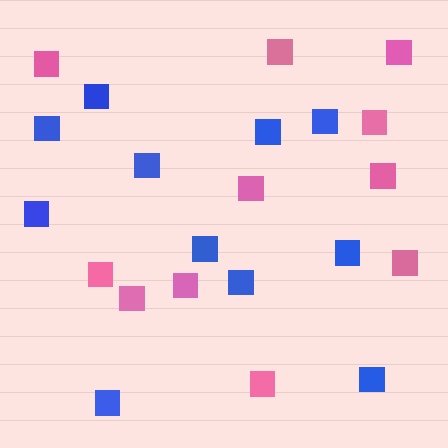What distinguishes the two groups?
There are 2 groups: one group of pink squares (11) and one group of blue squares (11).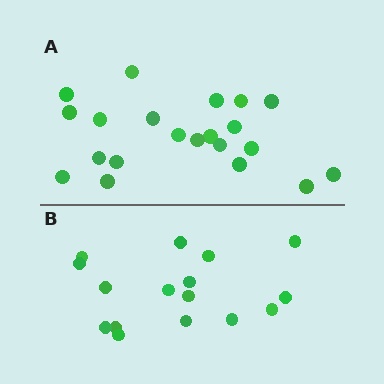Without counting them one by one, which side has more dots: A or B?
Region A (the top region) has more dots.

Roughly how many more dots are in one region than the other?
Region A has about 5 more dots than region B.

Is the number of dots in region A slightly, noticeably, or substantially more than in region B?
Region A has noticeably more, but not dramatically so. The ratio is roughly 1.3 to 1.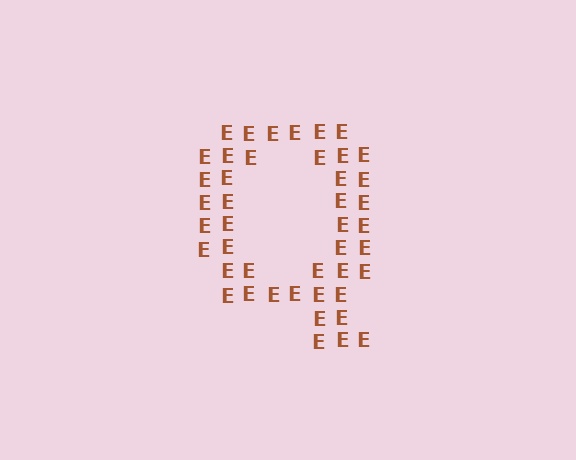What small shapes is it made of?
It is made of small letter E's.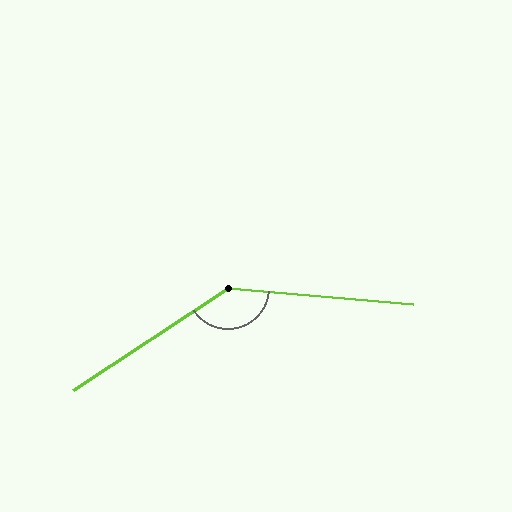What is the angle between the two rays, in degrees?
Approximately 142 degrees.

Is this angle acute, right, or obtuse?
It is obtuse.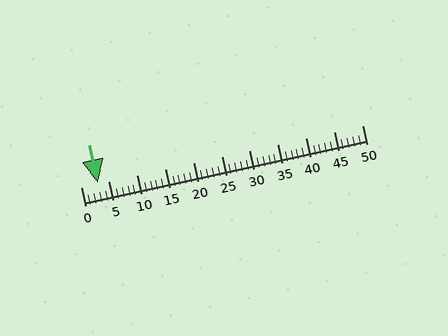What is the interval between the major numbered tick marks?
The major tick marks are spaced 5 units apart.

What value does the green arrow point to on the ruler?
The green arrow points to approximately 3.